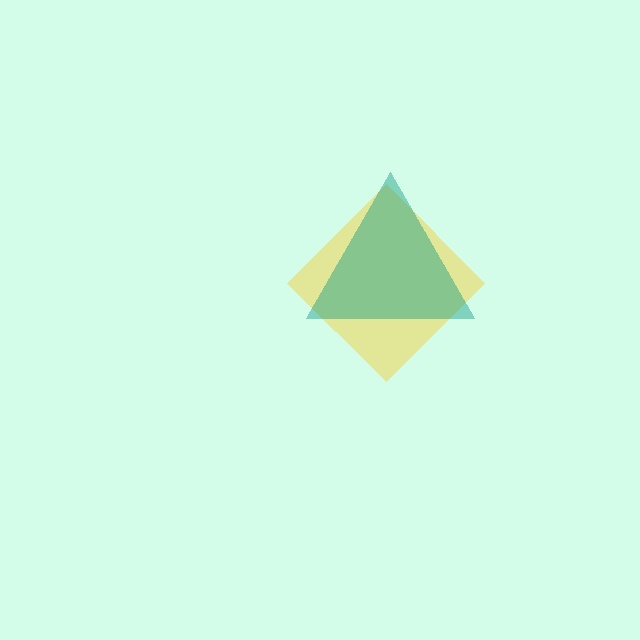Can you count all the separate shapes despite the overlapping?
Yes, there are 2 separate shapes.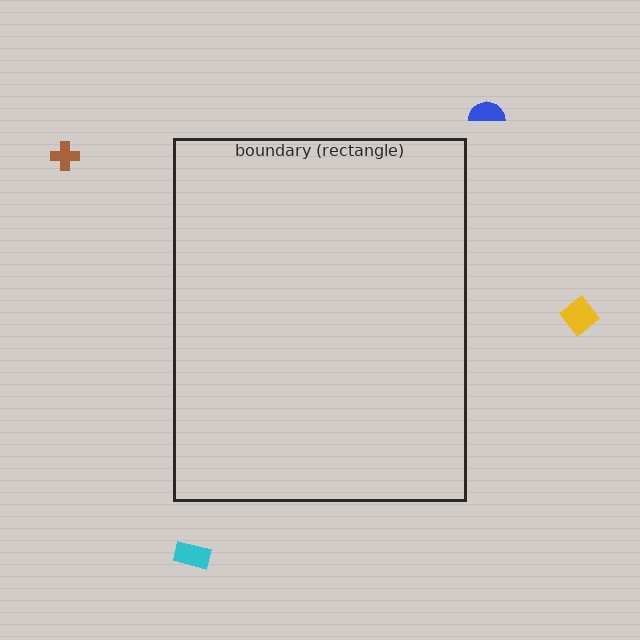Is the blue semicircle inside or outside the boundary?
Outside.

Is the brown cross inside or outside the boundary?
Outside.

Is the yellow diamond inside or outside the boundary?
Outside.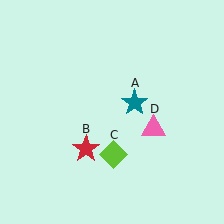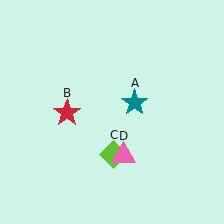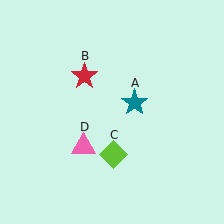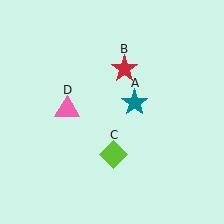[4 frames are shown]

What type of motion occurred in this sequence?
The red star (object B), pink triangle (object D) rotated clockwise around the center of the scene.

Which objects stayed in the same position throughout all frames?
Teal star (object A) and lime diamond (object C) remained stationary.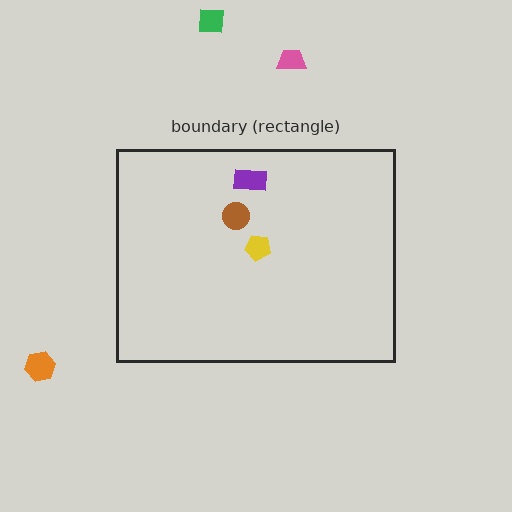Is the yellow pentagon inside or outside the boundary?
Inside.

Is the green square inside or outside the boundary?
Outside.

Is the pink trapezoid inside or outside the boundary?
Outside.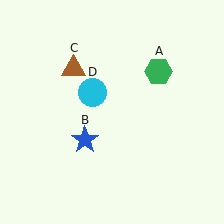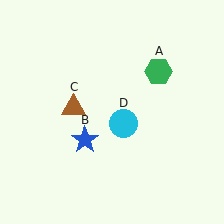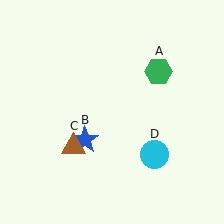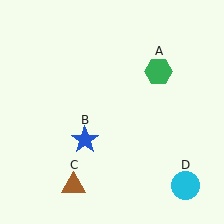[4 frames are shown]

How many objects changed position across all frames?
2 objects changed position: brown triangle (object C), cyan circle (object D).